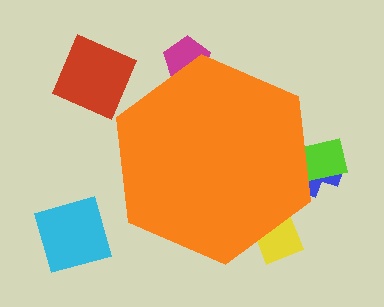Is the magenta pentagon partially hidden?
Yes, the magenta pentagon is partially hidden behind the orange hexagon.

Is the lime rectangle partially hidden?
Yes, the lime rectangle is partially hidden behind the orange hexagon.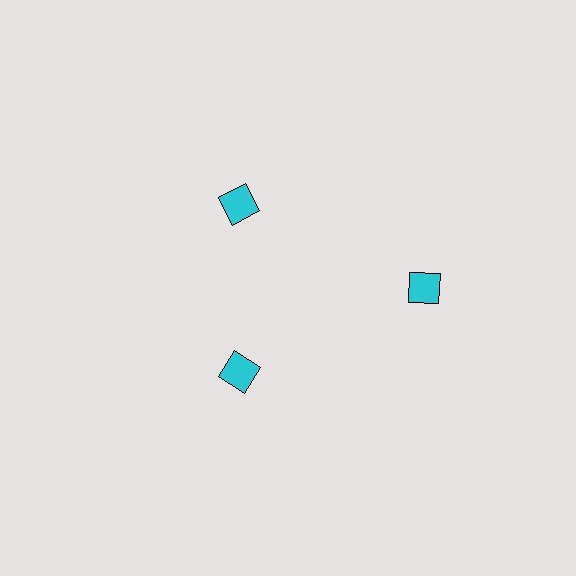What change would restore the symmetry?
The symmetry would be restored by moving it inward, back onto the ring so that all 3 diamonds sit at equal angles and equal distance from the center.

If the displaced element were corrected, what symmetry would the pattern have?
It would have 3-fold rotational symmetry — the pattern would map onto itself every 120 degrees.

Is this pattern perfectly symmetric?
No. The 3 cyan diamonds are arranged in a ring, but one element near the 3 o'clock position is pushed outward from the center, breaking the 3-fold rotational symmetry.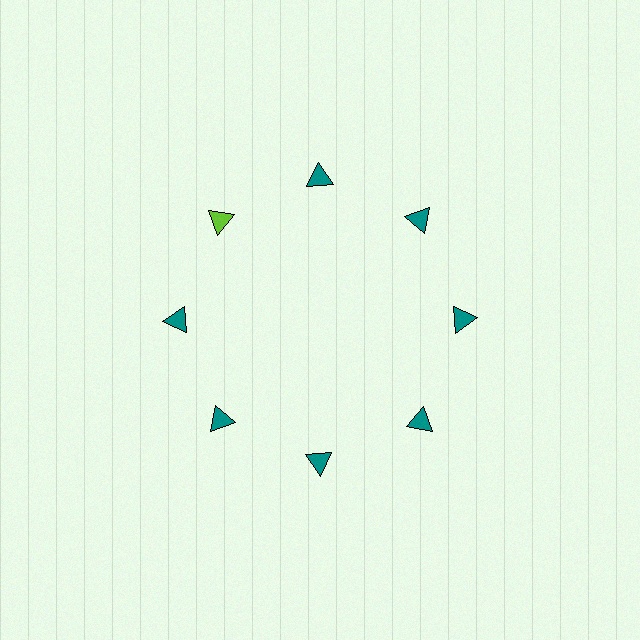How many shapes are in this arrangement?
There are 8 shapes arranged in a ring pattern.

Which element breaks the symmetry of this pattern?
The lime triangle at roughly the 10 o'clock position breaks the symmetry. All other shapes are teal triangles.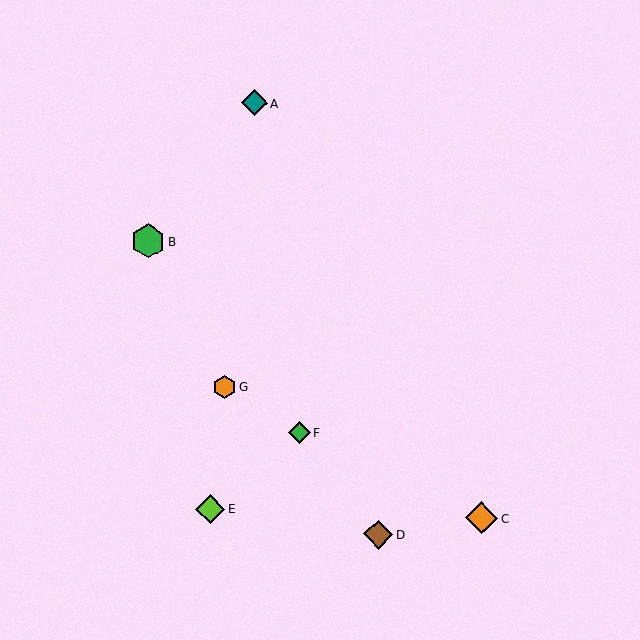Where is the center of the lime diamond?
The center of the lime diamond is at (210, 509).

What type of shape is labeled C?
Shape C is an orange diamond.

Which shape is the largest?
The green hexagon (labeled B) is the largest.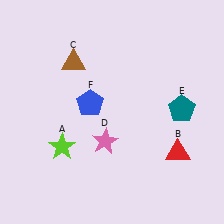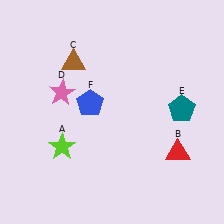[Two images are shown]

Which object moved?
The pink star (D) moved up.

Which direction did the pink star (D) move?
The pink star (D) moved up.